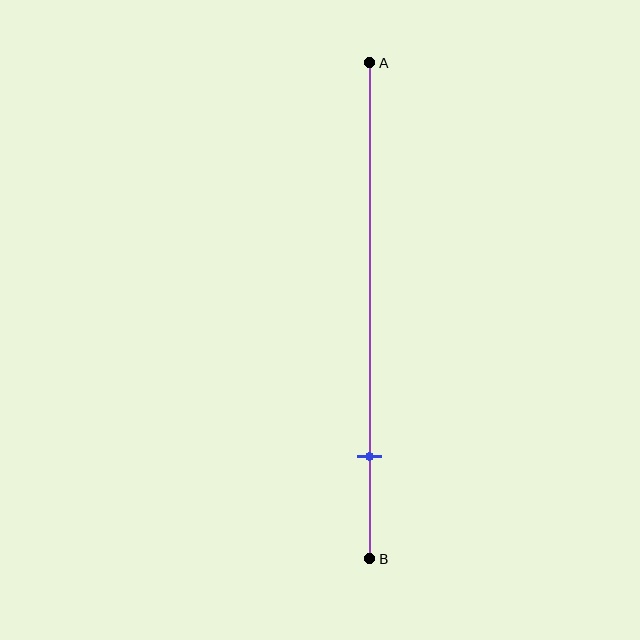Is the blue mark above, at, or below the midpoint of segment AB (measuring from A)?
The blue mark is below the midpoint of segment AB.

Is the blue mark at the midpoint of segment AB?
No, the mark is at about 80% from A, not at the 50% midpoint.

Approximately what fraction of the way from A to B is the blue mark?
The blue mark is approximately 80% of the way from A to B.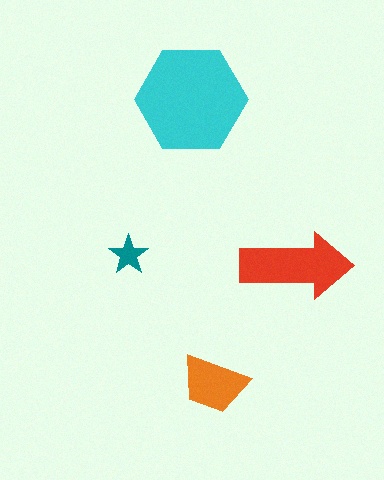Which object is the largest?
The cyan hexagon.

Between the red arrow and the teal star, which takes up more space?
The red arrow.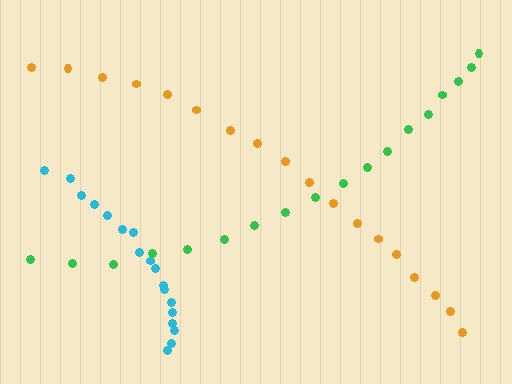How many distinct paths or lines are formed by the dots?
There are 3 distinct paths.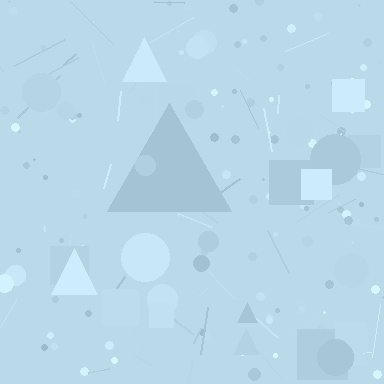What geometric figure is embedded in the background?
A triangle is embedded in the background.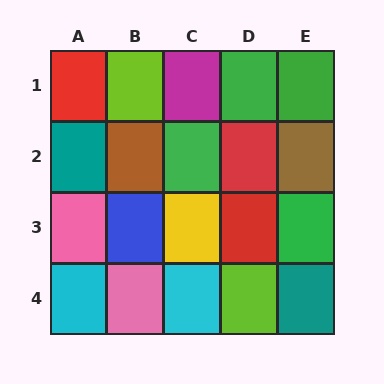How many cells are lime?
2 cells are lime.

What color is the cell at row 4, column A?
Cyan.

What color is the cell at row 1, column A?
Red.